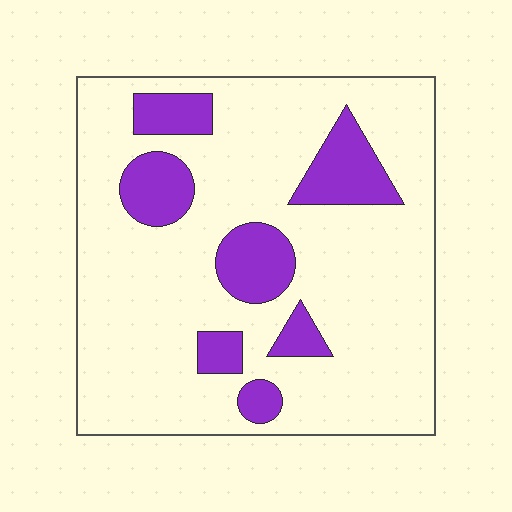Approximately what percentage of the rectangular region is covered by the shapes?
Approximately 20%.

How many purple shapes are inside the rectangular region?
7.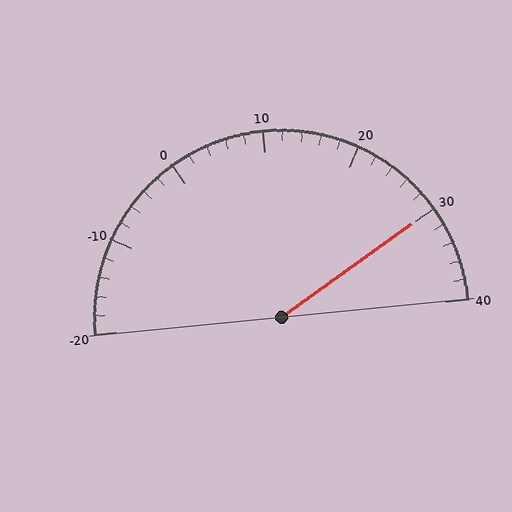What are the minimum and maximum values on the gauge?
The gauge ranges from -20 to 40.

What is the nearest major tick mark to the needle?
The nearest major tick mark is 30.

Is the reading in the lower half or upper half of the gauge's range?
The reading is in the upper half of the range (-20 to 40).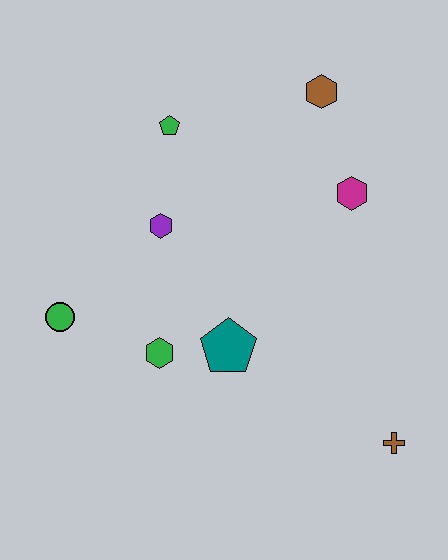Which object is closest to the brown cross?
The teal pentagon is closest to the brown cross.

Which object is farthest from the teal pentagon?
The brown hexagon is farthest from the teal pentagon.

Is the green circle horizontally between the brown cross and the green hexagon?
No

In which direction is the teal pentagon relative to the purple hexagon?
The teal pentagon is below the purple hexagon.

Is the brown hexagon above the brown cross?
Yes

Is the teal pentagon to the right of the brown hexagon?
No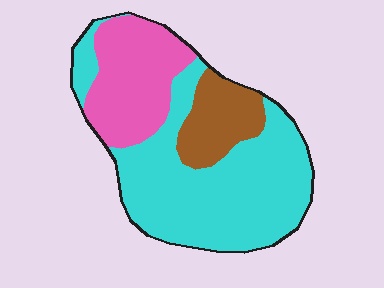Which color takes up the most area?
Cyan, at roughly 60%.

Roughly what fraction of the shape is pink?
Pink takes up about one quarter (1/4) of the shape.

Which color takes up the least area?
Brown, at roughly 15%.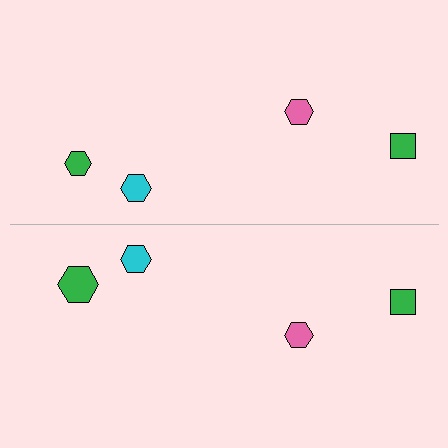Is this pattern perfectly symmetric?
No, the pattern is not perfectly symmetric. The green hexagon on the bottom side has a different size than its mirror counterpart.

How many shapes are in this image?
There are 8 shapes in this image.